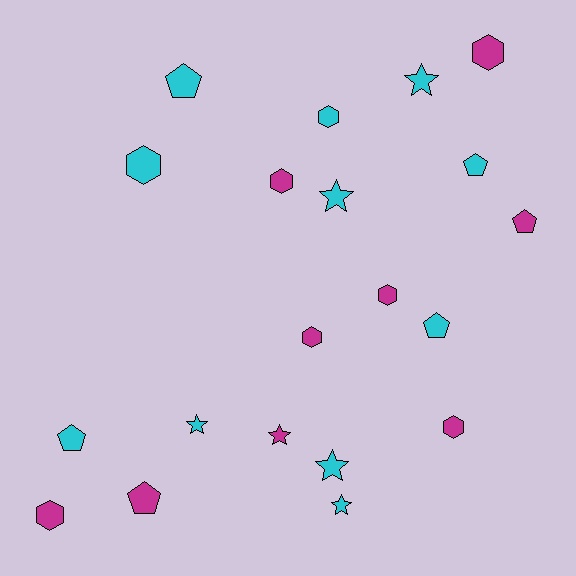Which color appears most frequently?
Cyan, with 11 objects.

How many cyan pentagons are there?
There are 4 cyan pentagons.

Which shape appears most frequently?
Hexagon, with 8 objects.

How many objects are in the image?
There are 20 objects.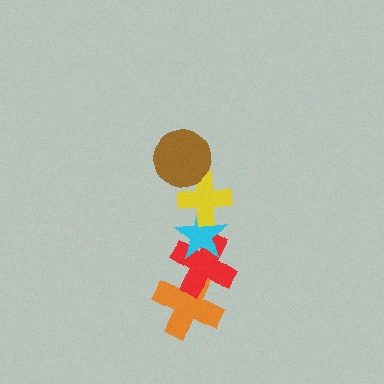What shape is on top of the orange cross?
The red cross is on top of the orange cross.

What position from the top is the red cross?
The red cross is 4th from the top.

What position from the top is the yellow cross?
The yellow cross is 2nd from the top.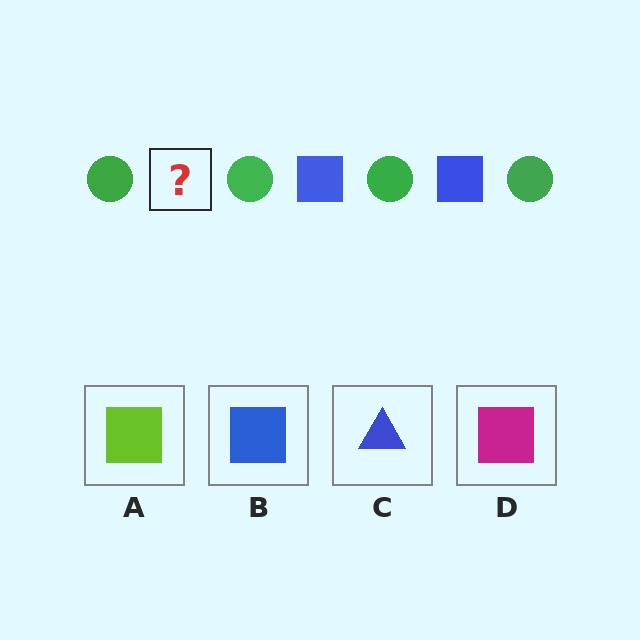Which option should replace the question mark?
Option B.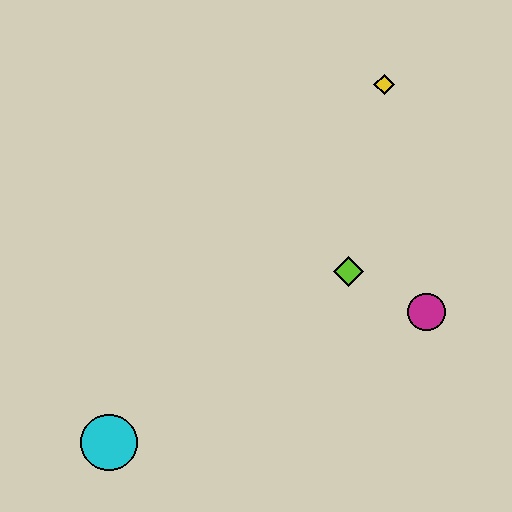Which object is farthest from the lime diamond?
The cyan circle is farthest from the lime diamond.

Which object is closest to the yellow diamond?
The lime diamond is closest to the yellow diamond.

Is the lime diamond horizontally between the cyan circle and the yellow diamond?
Yes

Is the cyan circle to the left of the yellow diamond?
Yes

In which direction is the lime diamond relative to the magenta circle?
The lime diamond is to the left of the magenta circle.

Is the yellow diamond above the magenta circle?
Yes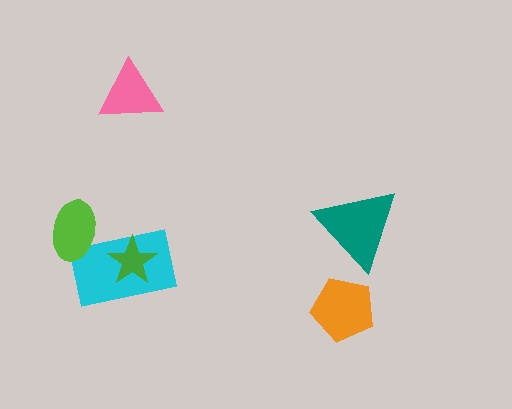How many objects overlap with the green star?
1 object overlaps with the green star.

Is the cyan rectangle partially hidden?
Yes, it is partially covered by another shape.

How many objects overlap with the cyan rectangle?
2 objects overlap with the cyan rectangle.